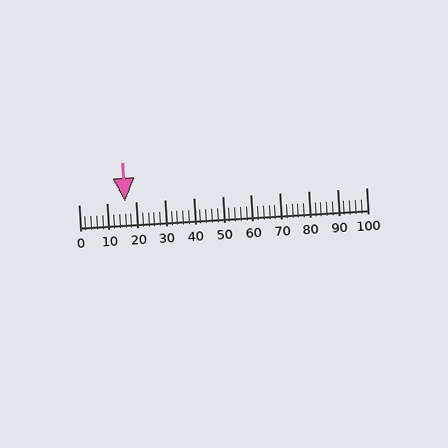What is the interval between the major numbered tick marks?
The major tick marks are spaced 10 units apart.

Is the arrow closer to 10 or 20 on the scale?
The arrow is closer to 20.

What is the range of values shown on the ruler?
The ruler shows values from 0 to 100.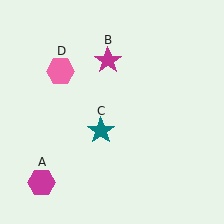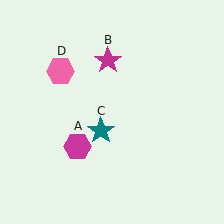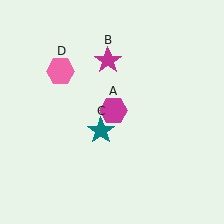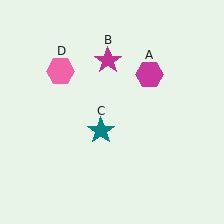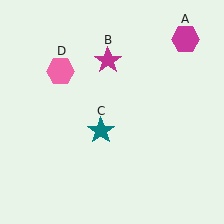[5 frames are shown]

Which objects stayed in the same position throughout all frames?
Magenta star (object B) and teal star (object C) and pink hexagon (object D) remained stationary.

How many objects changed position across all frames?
1 object changed position: magenta hexagon (object A).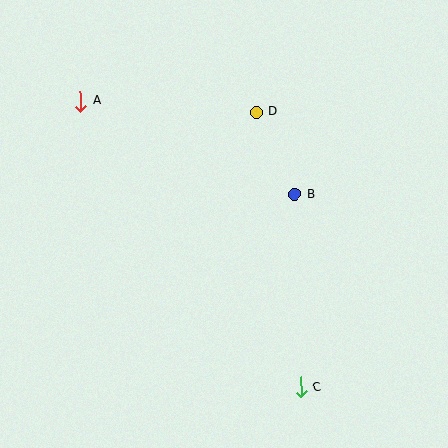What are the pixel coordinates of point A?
Point A is at (81, 101).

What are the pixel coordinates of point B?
Point B is at (295, 194).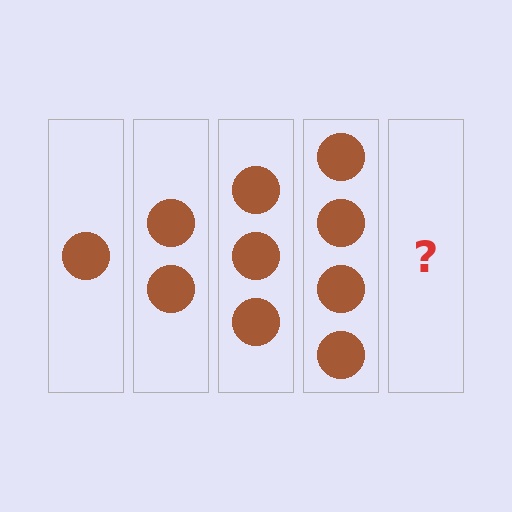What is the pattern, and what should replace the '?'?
The pattern is that each step adds one more circle. The '?' should be 5 circles.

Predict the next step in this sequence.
The next step is 5 circles.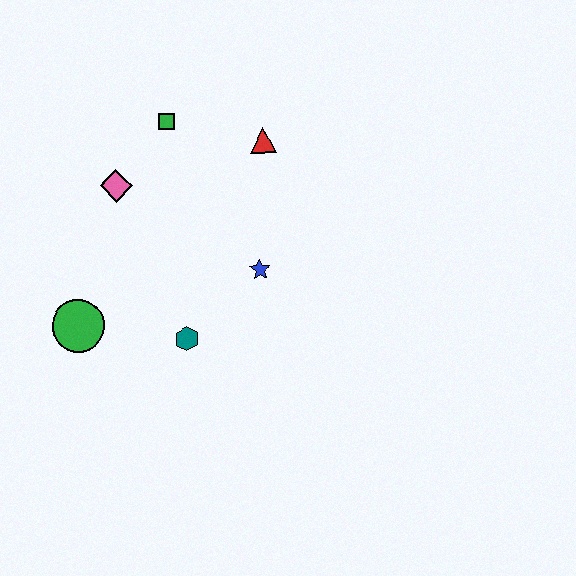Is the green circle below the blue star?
Yes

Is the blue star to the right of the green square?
Yes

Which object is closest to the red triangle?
The green square is closest to the red triangle.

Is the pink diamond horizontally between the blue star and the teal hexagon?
No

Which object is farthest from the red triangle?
The green circle is farthest from the red triangle.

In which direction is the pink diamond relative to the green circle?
The pink diamond is above the green circle.